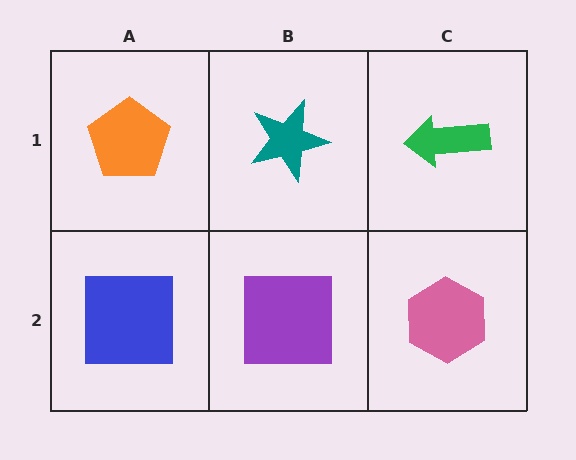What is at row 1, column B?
A teal star.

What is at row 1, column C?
A green arrow.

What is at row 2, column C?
A pink hexagon.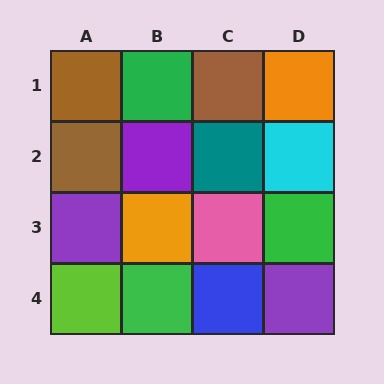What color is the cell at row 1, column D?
Orange.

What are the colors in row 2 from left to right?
Brown, purple, teal, cyan.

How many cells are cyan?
1 cell is cyan.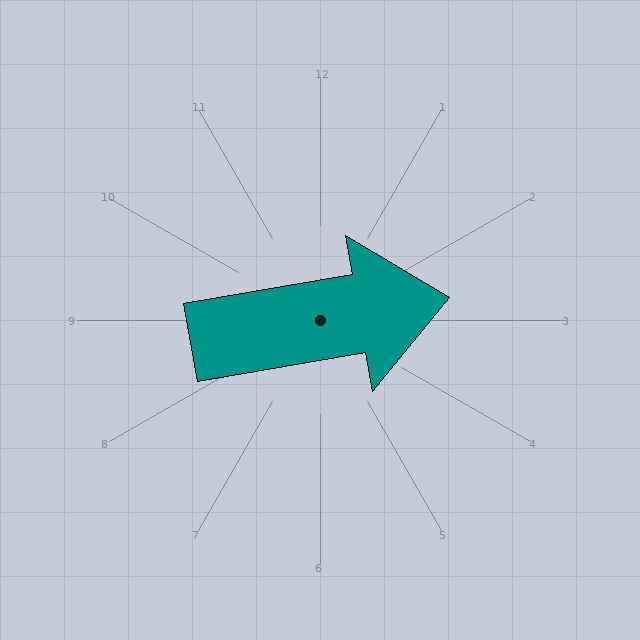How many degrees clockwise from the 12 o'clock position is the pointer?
Approximately 80 degrees.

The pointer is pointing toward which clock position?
Roughly 3 o'clock.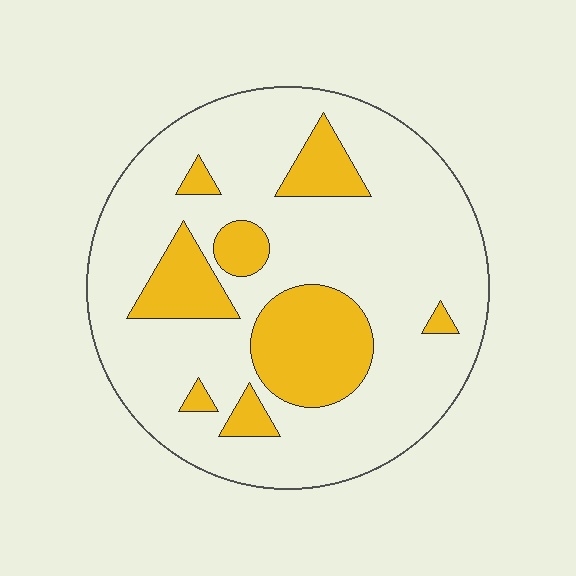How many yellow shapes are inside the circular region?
8.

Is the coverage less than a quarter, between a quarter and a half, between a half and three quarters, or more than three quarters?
Less than a quarter.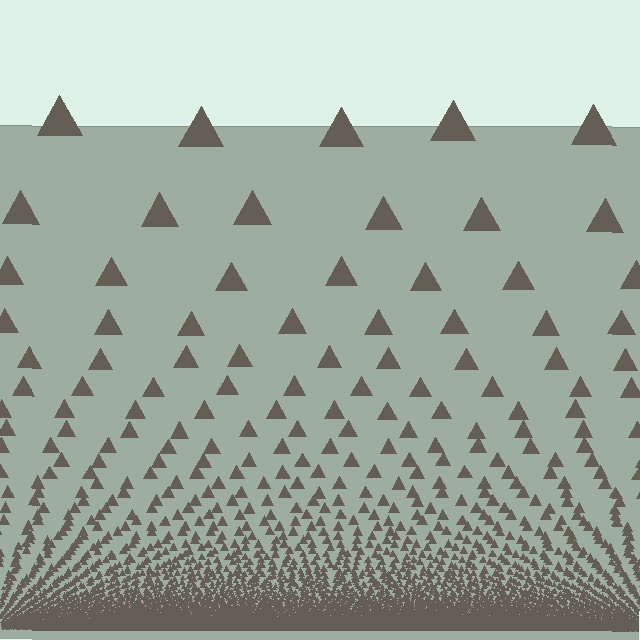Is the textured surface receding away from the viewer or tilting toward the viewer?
The surface appears to tilt toward the viewer. Texture elements get larger and sparser toward the top.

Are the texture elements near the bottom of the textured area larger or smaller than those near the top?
Smaller. The gradient is inverted — elements near the bottom are smaller and denser.